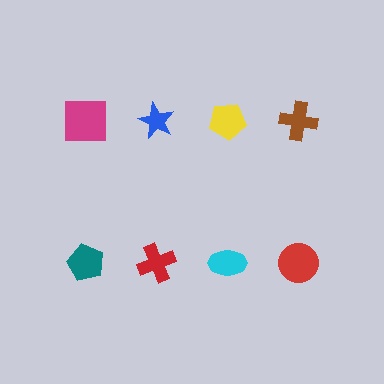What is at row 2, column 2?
A red cross.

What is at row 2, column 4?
A red circle.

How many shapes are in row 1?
4 shapes.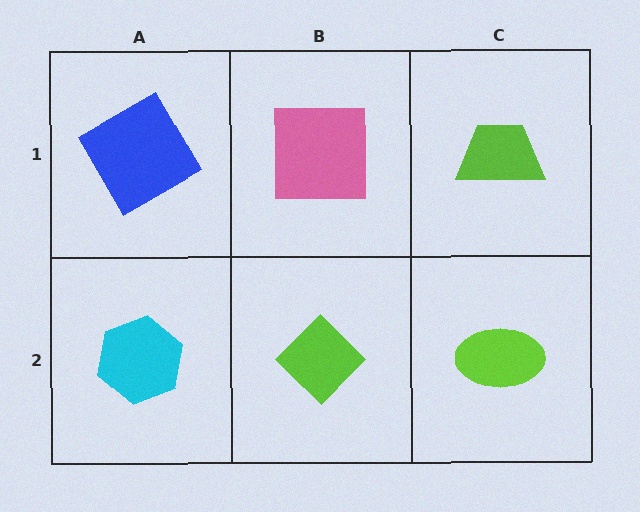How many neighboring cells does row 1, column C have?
2.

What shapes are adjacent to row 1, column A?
A cyan hexagon (row 2, column A), a pink square (row 1, column B).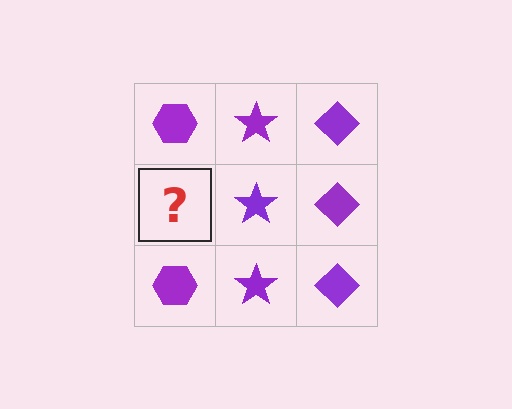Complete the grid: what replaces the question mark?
The question mark should be replaced with a purple hexagon.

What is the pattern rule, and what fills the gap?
The rule is that each column has a consistent shape. The gap should be filled with a purple hexagon.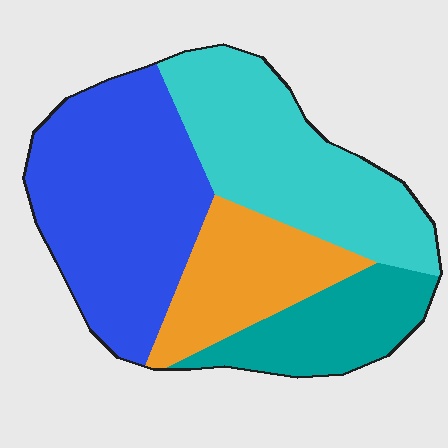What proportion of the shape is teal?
Teal covers 16% of the shape.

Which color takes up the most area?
Blue, at roughly 35%.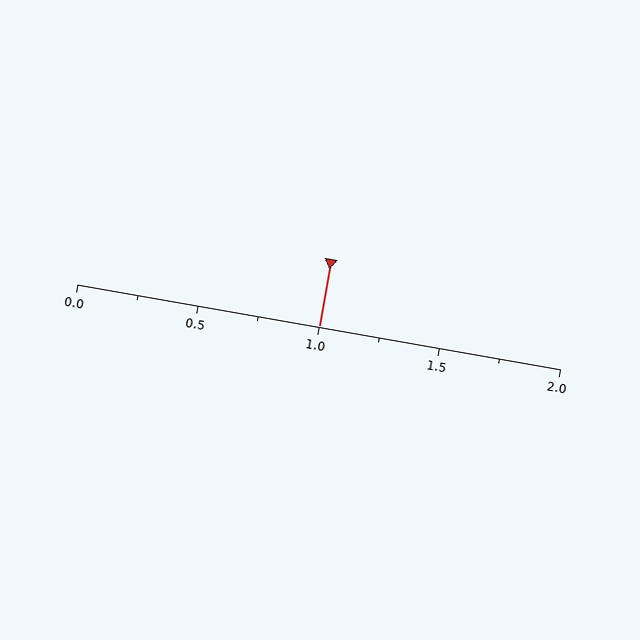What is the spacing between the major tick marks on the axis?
The major ticks are spaced 0.5 apart.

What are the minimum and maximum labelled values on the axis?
The axis runs from 0.0 to 2.0.